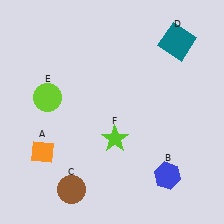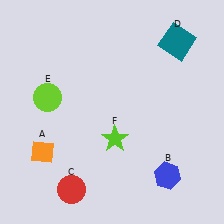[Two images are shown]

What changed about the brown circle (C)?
In Image 1, C is brown. In Image 2, it changed to red.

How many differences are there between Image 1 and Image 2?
There is 1 difference between the two images.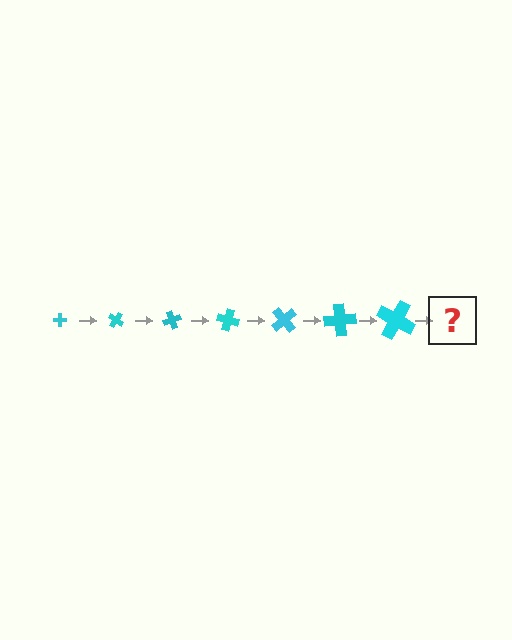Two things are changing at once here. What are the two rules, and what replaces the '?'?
The two rules are that the cross grows larger each step and it rotates 35 degrees each step. The '?' should be a cross, larger than the previous one and rotated 245 degrees from the start.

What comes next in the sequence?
The next element should be a cross, larger than the previous one and rotated 245 degrees from the start.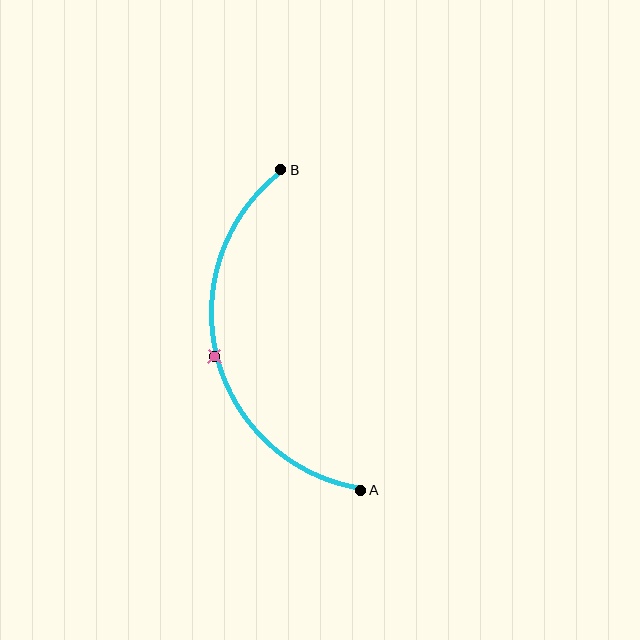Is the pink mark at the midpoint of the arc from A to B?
Yes. The pink mark lies on the arc at equal arc-length from both A and B — it is the arc midpoint.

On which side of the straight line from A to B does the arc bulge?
The arc bulges to the left of the straight line connecting A and B.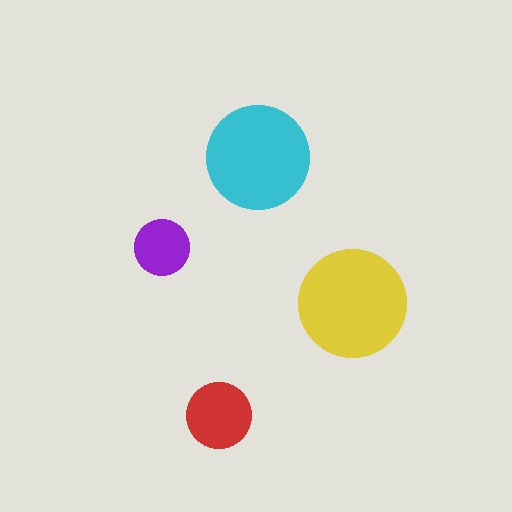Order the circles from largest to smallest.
the yellow one, the cyan one, the red one, the purple one.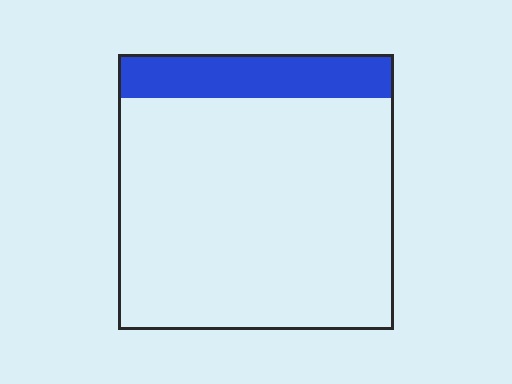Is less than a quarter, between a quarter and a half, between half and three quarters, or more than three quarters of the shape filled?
Less than a quarter.